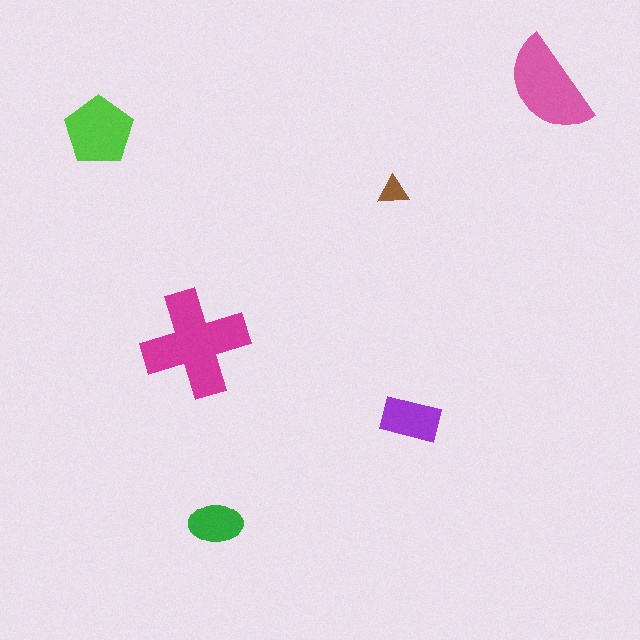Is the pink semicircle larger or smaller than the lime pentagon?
Larger.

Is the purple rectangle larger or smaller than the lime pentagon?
Smaller.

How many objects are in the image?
There are 6 objects in the image.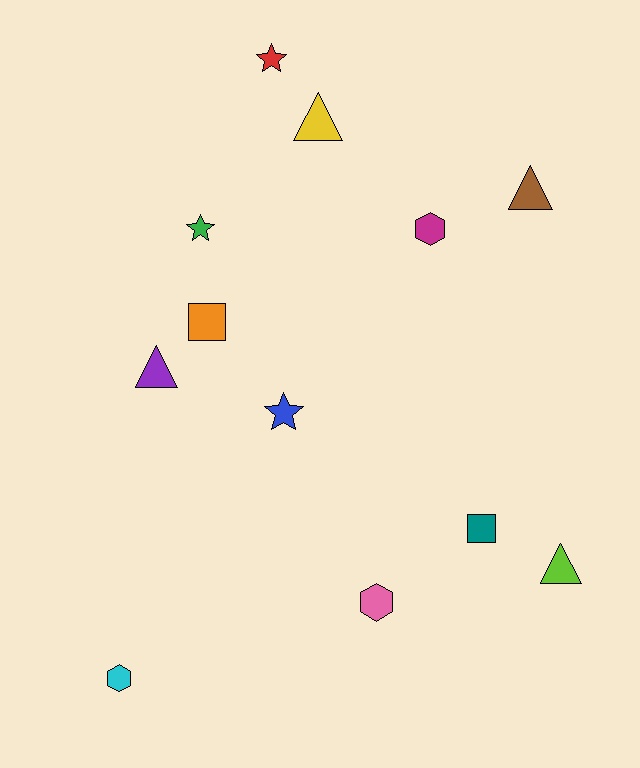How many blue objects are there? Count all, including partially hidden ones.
There is 1 blue object.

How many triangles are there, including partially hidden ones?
There are 4 triangles.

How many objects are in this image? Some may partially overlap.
There are 12 objects.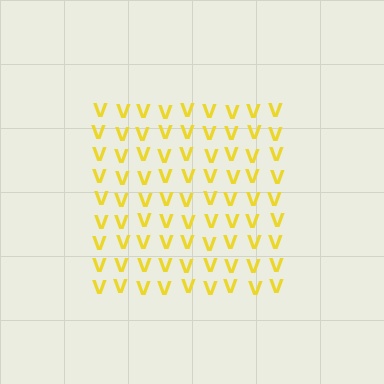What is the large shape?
The large shape is a square.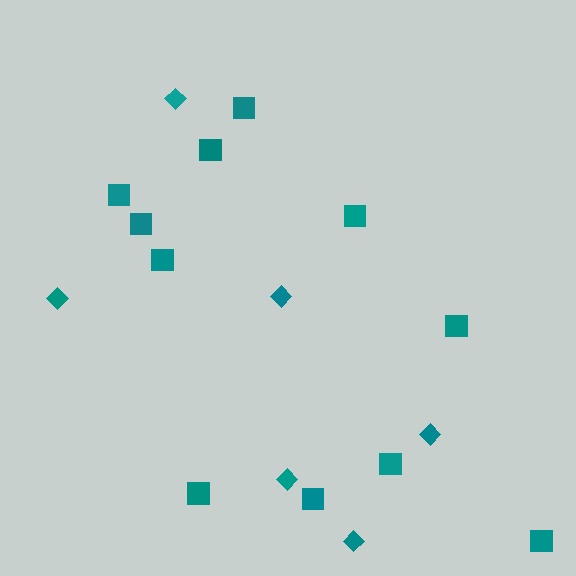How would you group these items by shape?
There are 2 groups: one group of diamonds (6) and one group of squares (11).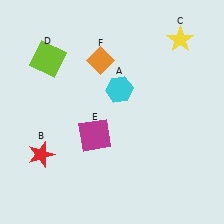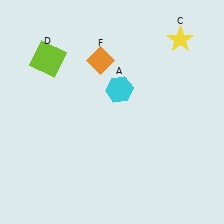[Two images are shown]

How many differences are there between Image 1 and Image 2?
There are 2 differences between the two images.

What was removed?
The magenta square (E), the red star (B) were removed in Image 2.